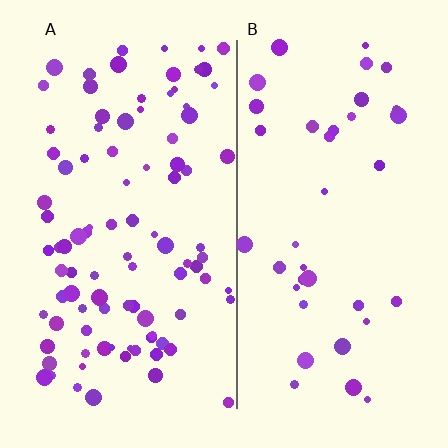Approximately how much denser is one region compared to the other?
Approximately 2.5× — region A over region B.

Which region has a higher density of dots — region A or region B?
A (the left).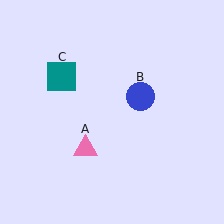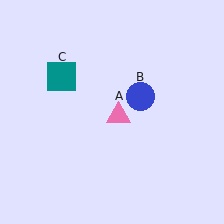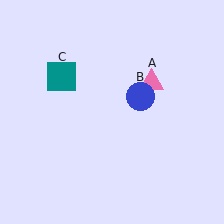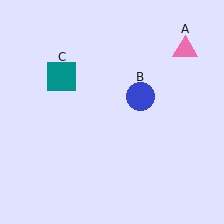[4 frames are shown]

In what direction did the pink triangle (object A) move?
The pink triangle (object A) moved up and to the right.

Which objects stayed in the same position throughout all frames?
Blue circle (object B) and teal square (object C) remained stationary.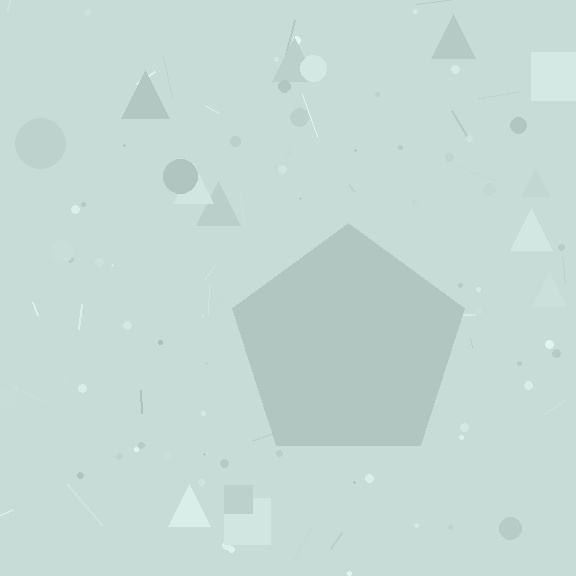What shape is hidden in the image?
A pentagon is hidden in the image.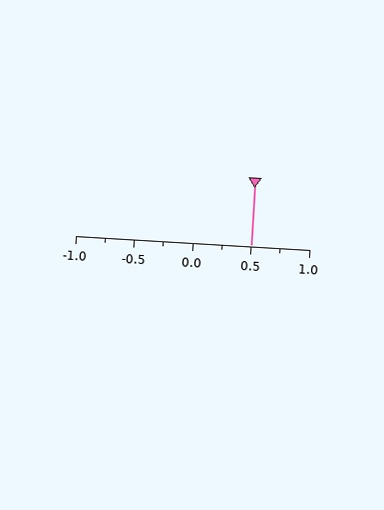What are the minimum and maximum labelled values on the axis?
The axis runs from -1.0 to 1.0.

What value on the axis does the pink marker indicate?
The marker indicates approximately 0.5.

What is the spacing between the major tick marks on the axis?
The major ticks are spaced 0.5 apart.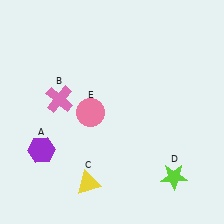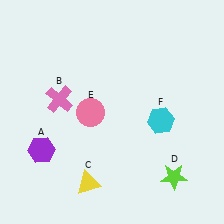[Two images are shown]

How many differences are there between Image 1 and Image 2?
There is 1 difference between the two images.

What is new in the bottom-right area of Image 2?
A cyan hexagon (F) was added in the bottom-right area of Image 2.